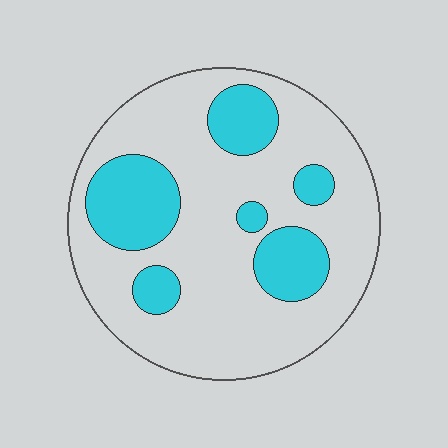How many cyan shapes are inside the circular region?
6.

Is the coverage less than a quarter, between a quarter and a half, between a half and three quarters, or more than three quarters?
Between a quarter and a half.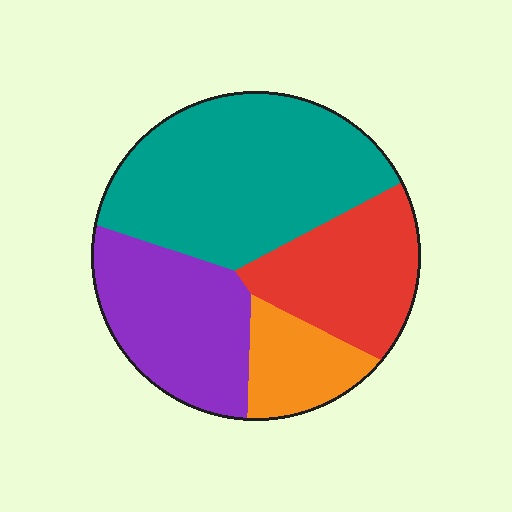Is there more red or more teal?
Teal.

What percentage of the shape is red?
Red takes up between a sixth and a third of the shape.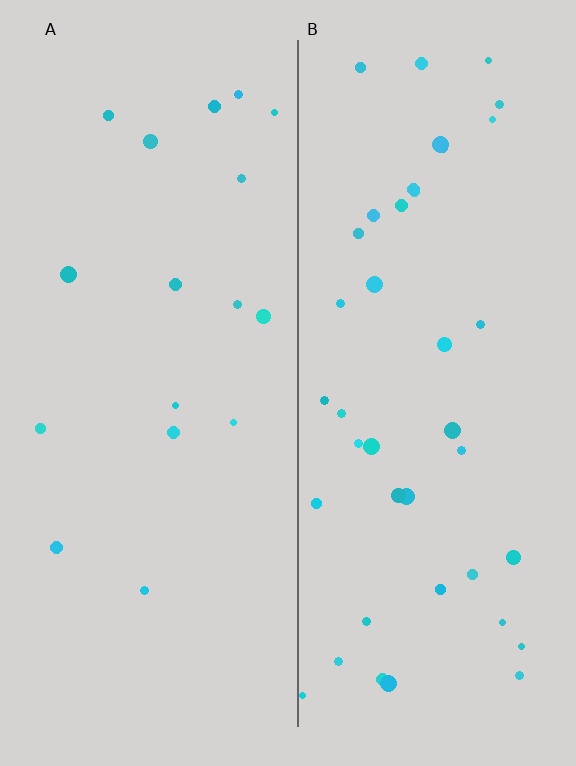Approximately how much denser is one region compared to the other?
Approximately 2.5× — region B over region A.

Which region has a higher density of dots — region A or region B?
B (the right).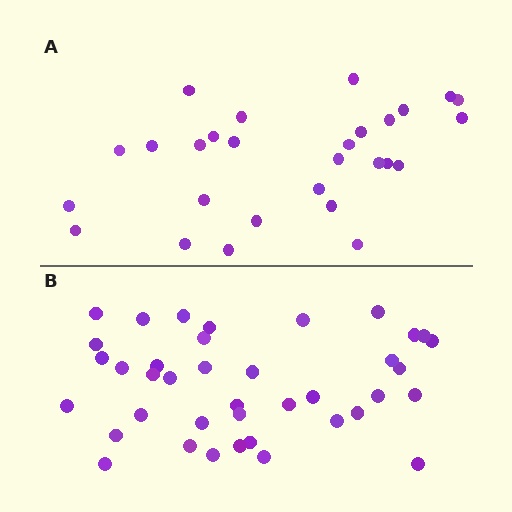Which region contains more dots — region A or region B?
Region B (the bottom region) has more dots.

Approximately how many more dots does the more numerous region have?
Region B has roughly 12 or so more dots than region A.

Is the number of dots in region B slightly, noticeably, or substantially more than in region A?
Region B has noticeably more, but not dramatically so. The ratio is roughly 1.4 to 1.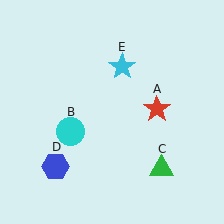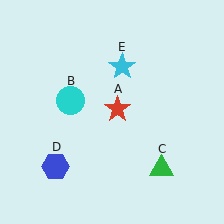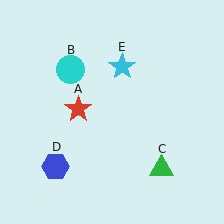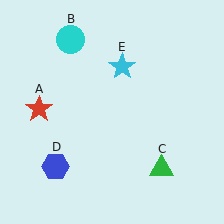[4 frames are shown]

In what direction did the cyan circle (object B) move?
The cyan circle (object B) moved up.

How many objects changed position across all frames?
2 objects changed position: red star (object A), cyan circle (object B).